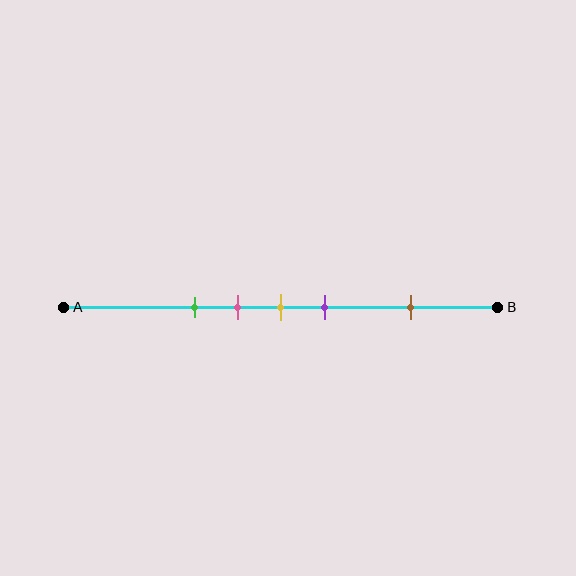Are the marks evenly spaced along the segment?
No, the marks are not evenly spaced.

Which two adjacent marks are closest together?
The pink and yellow marks are the closest adjacent pair.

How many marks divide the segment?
There are 5 marks dividing the segment.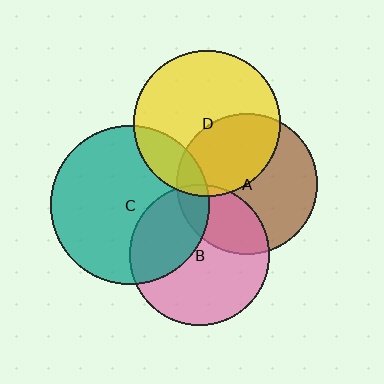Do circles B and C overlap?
Yes.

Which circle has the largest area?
Circle C (teal).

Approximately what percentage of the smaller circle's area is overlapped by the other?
Approximately 35%.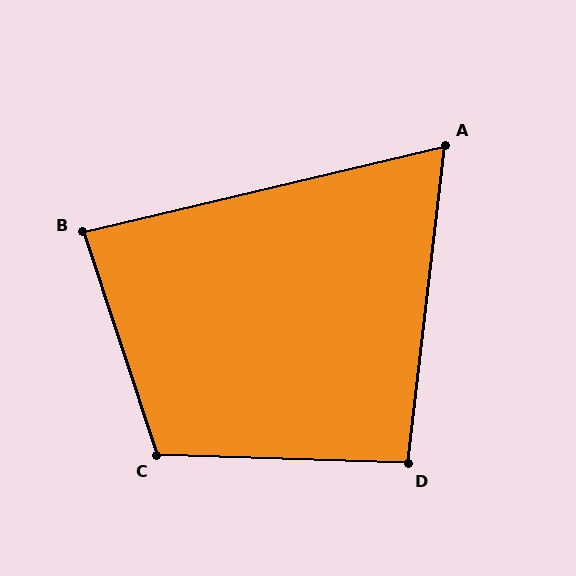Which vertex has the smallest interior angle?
A, at approximately 70 degrees.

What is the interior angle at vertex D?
Approximately 95 degrees (approximately right).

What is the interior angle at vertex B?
Approximately 85 degrees (approximately right).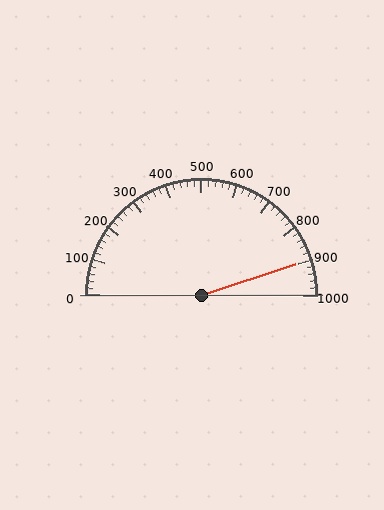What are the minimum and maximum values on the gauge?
The gauge ranges from 0 to 1000.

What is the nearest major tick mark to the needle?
The nearest major tick mark is 900.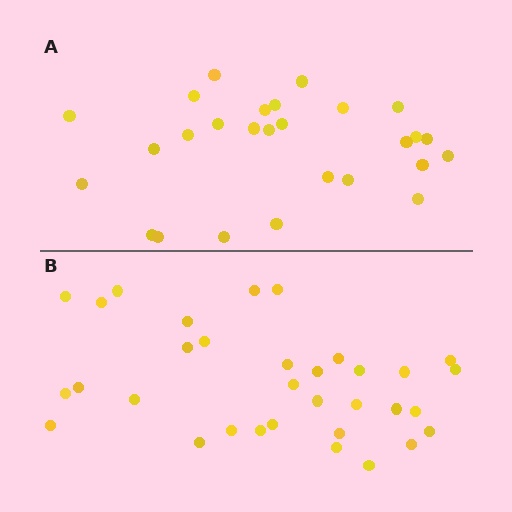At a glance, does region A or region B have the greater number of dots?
Region B (the bottom region) has more dots.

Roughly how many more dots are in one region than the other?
Region B has about 6 more dots than region A.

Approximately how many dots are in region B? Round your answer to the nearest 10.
About 30 dots. (The exact count is 33, which rounds to 30.)